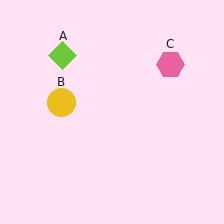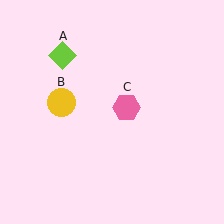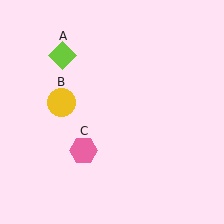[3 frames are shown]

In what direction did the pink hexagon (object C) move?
The pink hexagon (object C) moved down and to the left.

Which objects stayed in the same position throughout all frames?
Lime diamond (object A) and yellow circle (object B) remained stationary.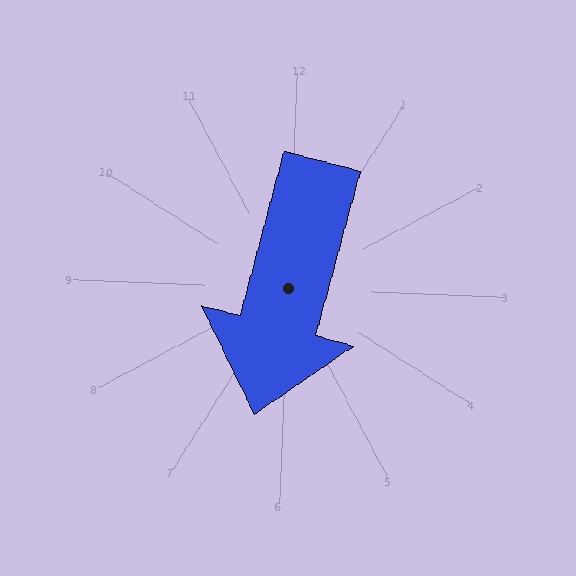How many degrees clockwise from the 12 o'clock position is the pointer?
Approximately 193 degrees.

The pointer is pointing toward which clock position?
Roughly 6 o'clock.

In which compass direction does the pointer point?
South.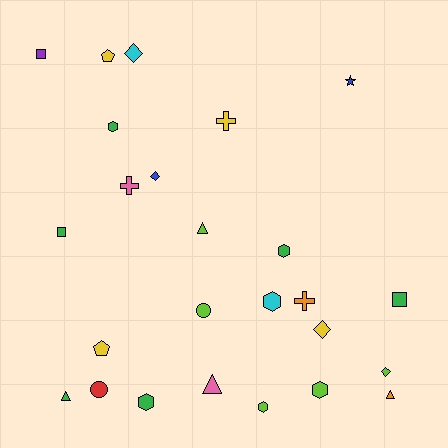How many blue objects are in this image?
There are 2 blue objects.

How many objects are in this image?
There are 25 objects.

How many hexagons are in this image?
There are 6 hexagons.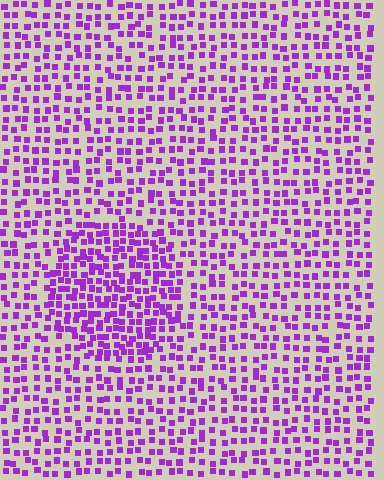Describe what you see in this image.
The image contains small purple elements arranged at two different densities. A circle-shaped region is visible where the elements are more densely packed than the surrounding area.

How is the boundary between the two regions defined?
The boundary is defined by a change in element density (approximately 1.7x ratio). All elements are the same color, size, and shape.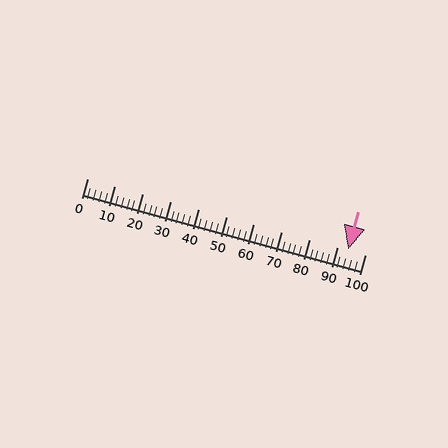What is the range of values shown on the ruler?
The ruler shows values from 0 to 100.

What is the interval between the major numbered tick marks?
The major tick marks are spaced 10 units apart.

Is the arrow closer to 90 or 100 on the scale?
The arrow is closer to 90.